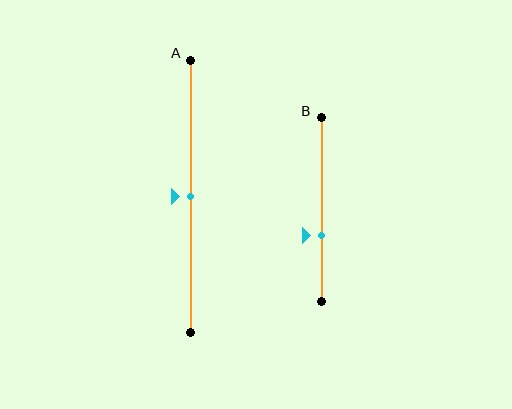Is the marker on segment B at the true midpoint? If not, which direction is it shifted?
No, the marker on segment B is shifted downward by about 14% of the segment length.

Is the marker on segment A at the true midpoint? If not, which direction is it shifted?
Yes, the marker on segment A is at the true midpoint.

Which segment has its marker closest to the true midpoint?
Segment A has its marker closest to the true midpoint.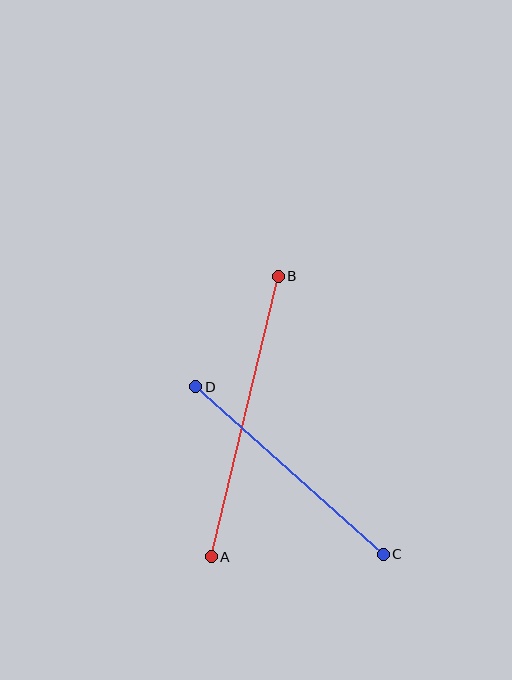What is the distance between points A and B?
The distance is approximately 289 pixels.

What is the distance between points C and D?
The distance is approximately 251 pixels.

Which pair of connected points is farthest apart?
Points A and B are farthest apart.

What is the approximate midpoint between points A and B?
The midpoint is at approximately (245, 416) pixels.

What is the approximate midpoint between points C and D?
The midpoint is at approximately (289, 470) pixels.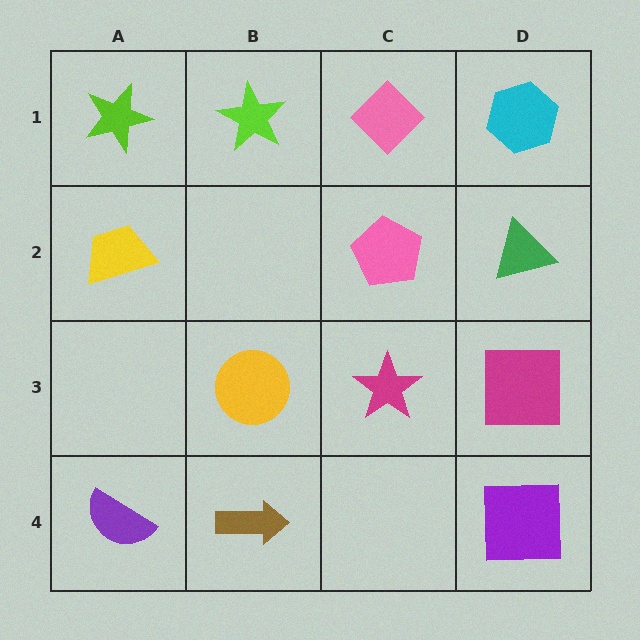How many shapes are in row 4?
3 shapes.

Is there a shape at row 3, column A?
No, that cell is empty.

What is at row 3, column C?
A magenta star.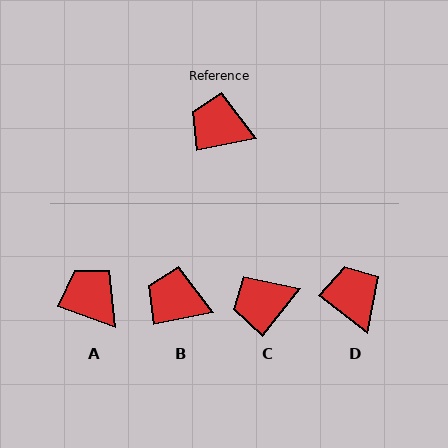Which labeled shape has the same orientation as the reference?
B.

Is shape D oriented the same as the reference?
No, it is off by about 48 degrees.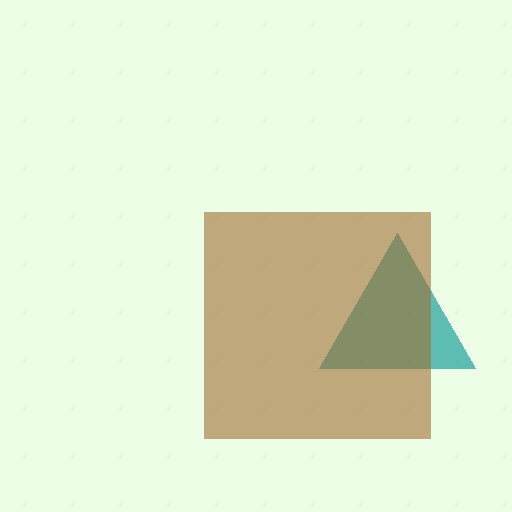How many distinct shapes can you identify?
There are 2 distinct shapes: a teal triangle, a brown square.